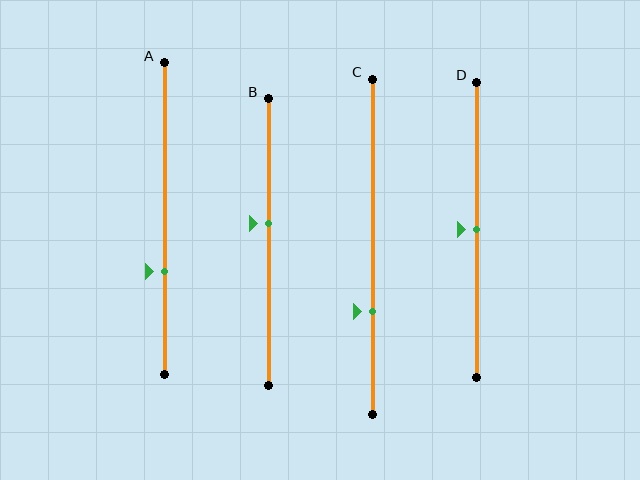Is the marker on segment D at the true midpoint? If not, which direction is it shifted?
Yes, the marker on segment D is at the true midpoint.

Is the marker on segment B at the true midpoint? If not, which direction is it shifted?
No, the marker on segment B is shifted upward by about 7% of the segment length.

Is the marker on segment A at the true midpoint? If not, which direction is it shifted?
No, the marker on segment A is shifted downward by about 17% of the segment length.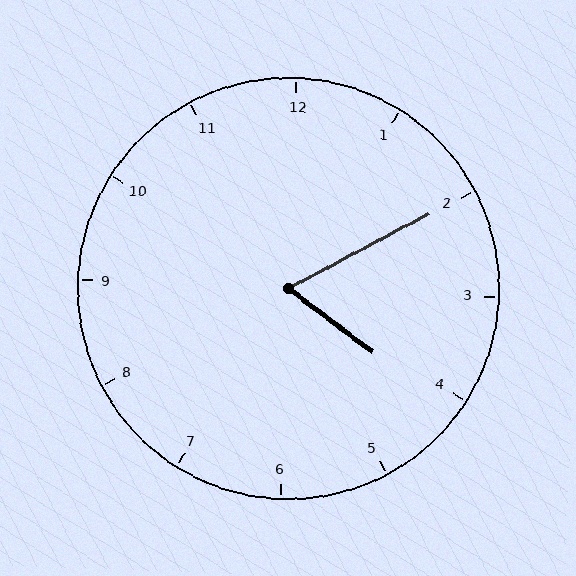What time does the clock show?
4:10.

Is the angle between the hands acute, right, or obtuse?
It is acute.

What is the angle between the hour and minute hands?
Approximately 65 degrees.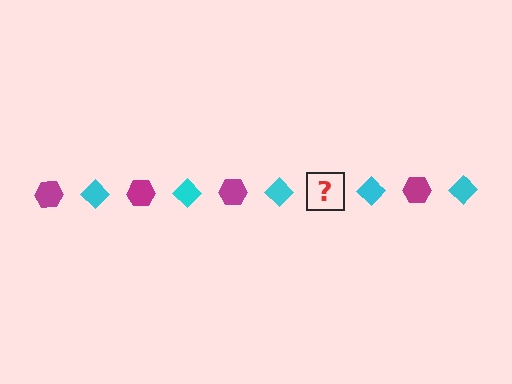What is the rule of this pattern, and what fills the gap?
The rule is that the pattern alternates between magenta hexagon and cyan diamond. The gap should be filled with a magenta hexagon.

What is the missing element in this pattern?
The missing element is a magenta hexagon.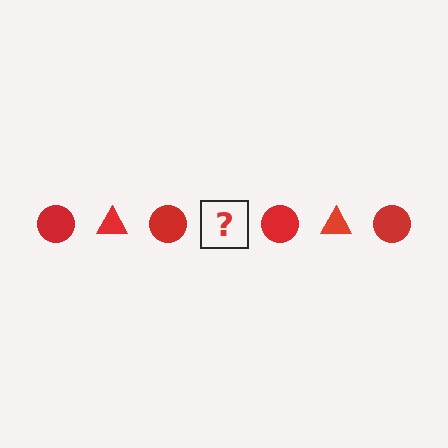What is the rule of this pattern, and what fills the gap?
The rule is that the pattern cycles through circle, triangle shapes in red. The gap should be filled with a red triangle.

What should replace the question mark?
The question mark should be replaced with a red triangle.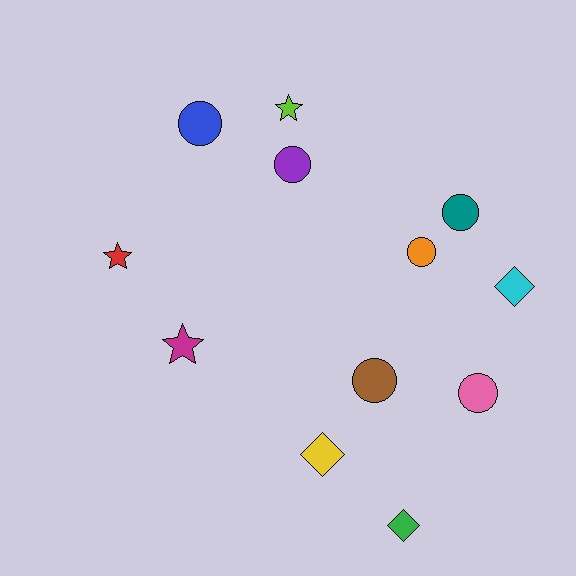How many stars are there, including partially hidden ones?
There are 3 stars.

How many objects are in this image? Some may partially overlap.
There are 12 objects.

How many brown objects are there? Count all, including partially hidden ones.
There is 1 brown object.